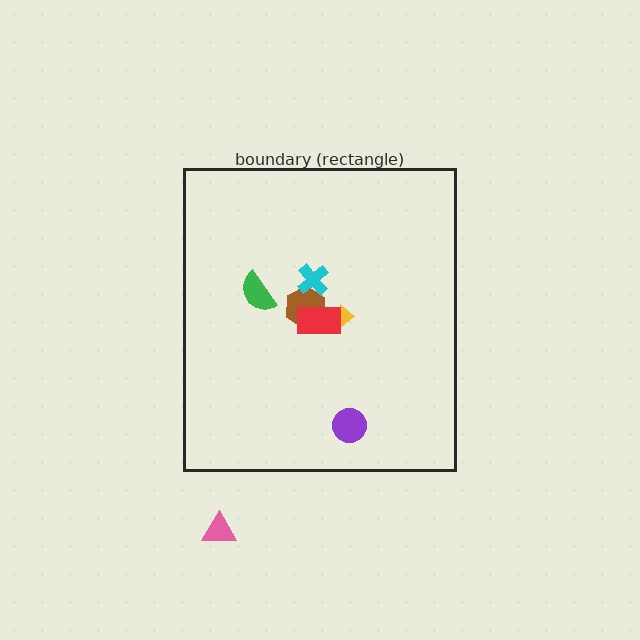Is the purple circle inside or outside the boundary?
Inside.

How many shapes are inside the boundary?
6 inside, 1 outside.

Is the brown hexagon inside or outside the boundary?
Inside.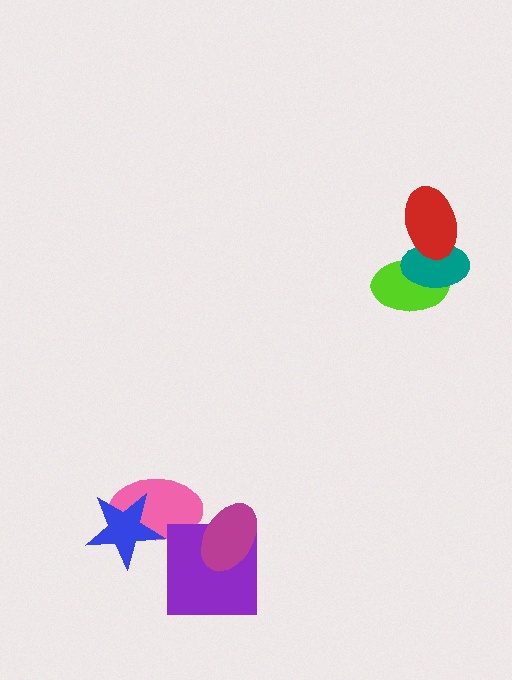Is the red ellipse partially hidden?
No, no other shape covers it.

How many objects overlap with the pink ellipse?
2 objects overlap with the pink ellipse.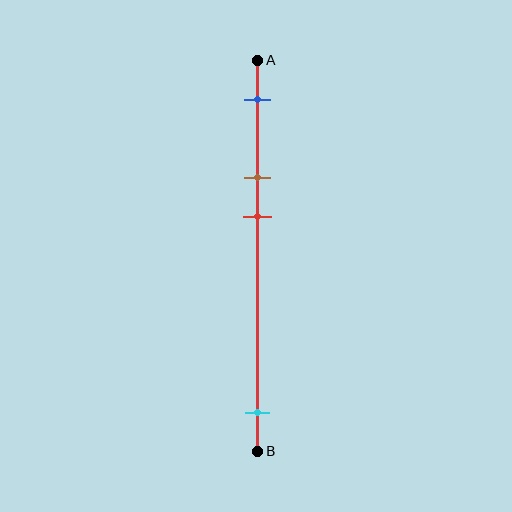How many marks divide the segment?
There are 4 marks dividing the segment.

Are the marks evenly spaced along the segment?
No, the marks are not evenly spaced.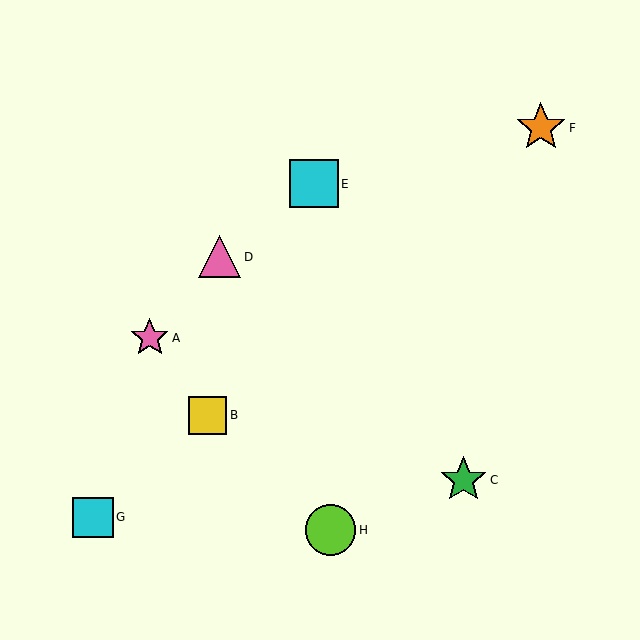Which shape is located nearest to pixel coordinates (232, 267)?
The pink triangle (labeled D) at (219, 257) is nearest to that location.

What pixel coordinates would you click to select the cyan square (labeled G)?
Click at (93, 517) to select the cyan square G.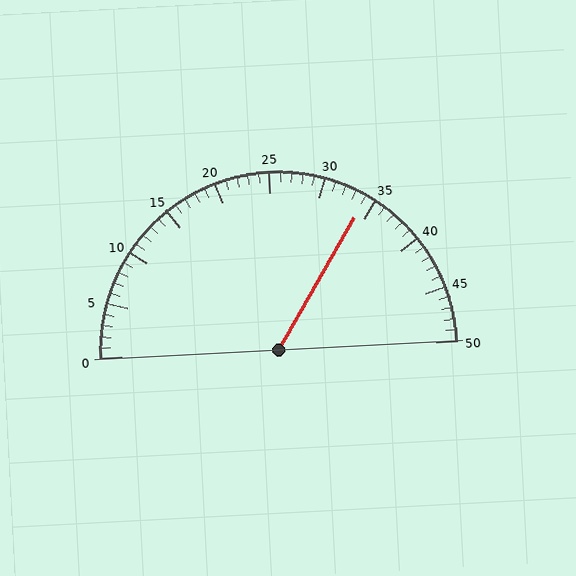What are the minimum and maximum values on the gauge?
The gauge ranges from 0 to 50.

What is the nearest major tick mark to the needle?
The nearest major tick mark is 35.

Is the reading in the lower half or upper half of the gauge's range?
The reading is in the upper half of the range (0 to 50).